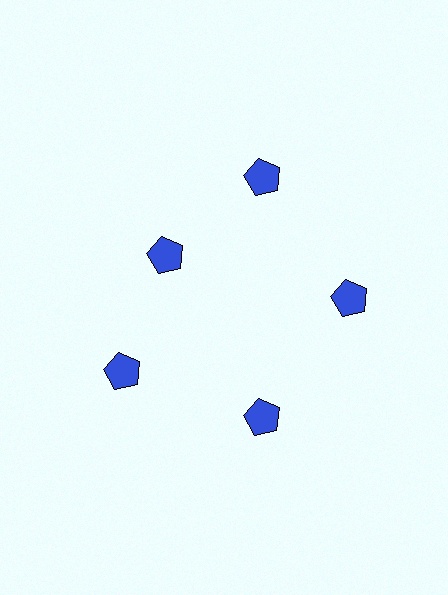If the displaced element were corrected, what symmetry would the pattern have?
It would have 5-fold rotational symmetry — the pattern would map onto itself every 72 degrees.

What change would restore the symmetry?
The symmetry would be restored by moving it outward, back onto the ring so that all 5 pentagons sit at equal angles and equal distance from the center.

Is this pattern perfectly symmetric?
No. The 5 blue pentagons are arranged in a ring, but one element near the 10 o'clock position is pulled inward toward the center, breaking the 5-fold rotational symmetry.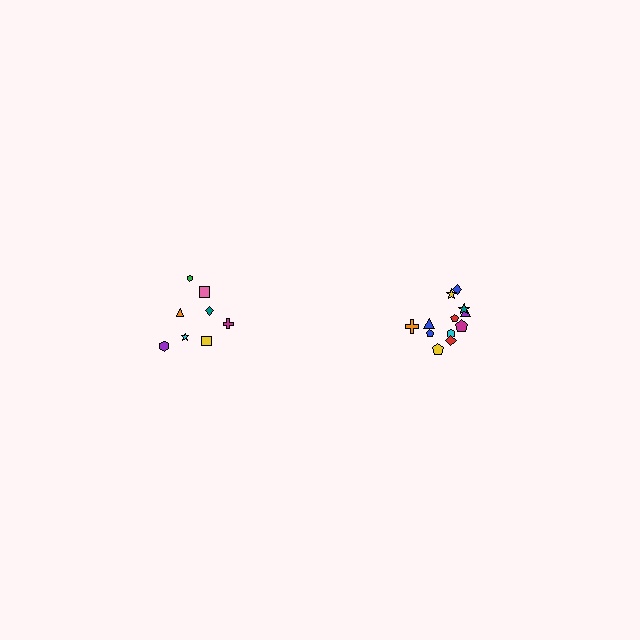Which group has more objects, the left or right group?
The right group.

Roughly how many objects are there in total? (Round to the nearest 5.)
Roughly 20 objects in total.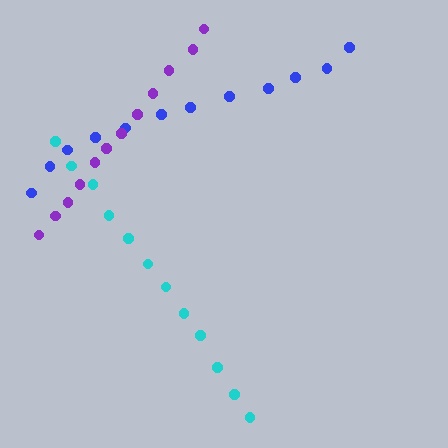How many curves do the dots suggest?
There are 3 distinct paths.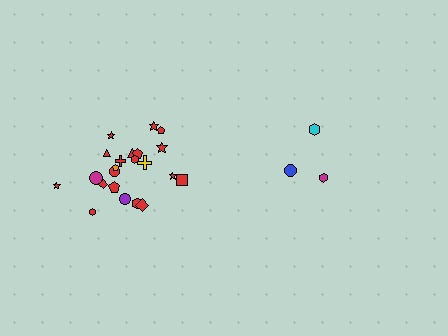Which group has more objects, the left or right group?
The left group.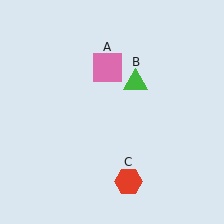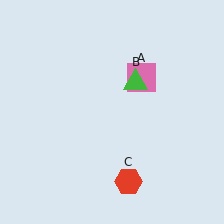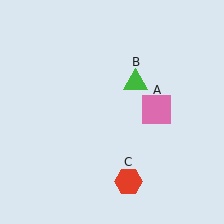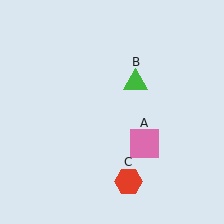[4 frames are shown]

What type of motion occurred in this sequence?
The pink square (object A) rotated clockwise around the center of the scene.